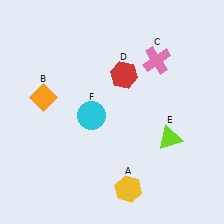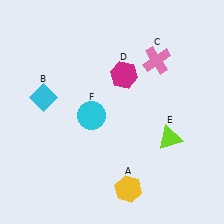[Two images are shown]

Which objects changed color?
B changed from orange to cyan. D changed from red to magenta.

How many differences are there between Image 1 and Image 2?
There are 2 differences between the two images.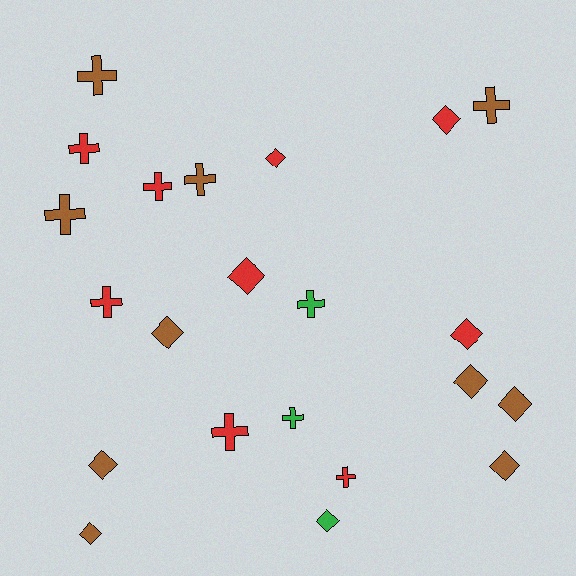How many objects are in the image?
There are 22 objects.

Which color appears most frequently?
Brown, with 10 objects.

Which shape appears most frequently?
Diamond, with 11 objects.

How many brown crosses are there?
There are 4 brown crosses.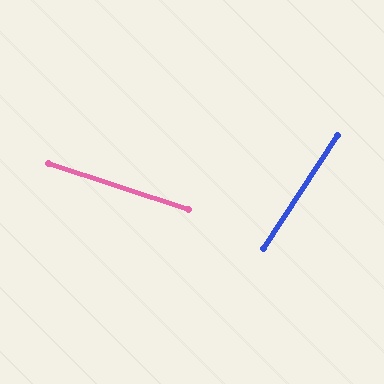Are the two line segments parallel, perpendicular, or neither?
Neither parallel nor perpendicular — they differ by about 75°.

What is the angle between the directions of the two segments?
Approximately 75 degrees.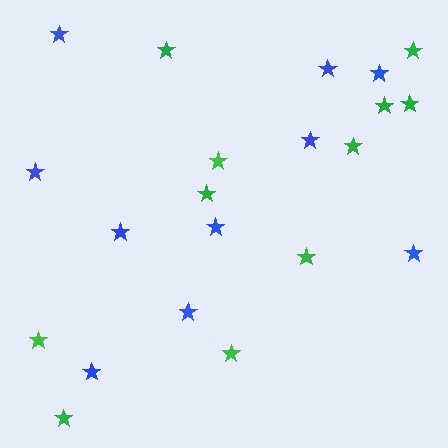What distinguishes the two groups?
There are 2 groups: one group of blue stars (10) and one group of green stars (11).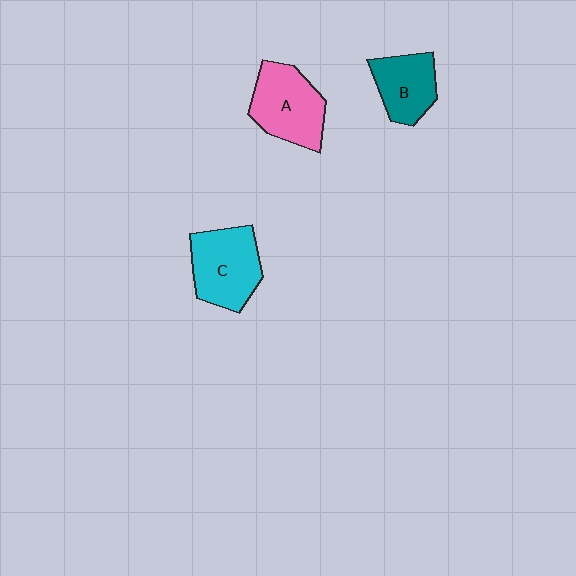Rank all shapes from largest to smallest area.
From largest to smallest: C (cyan), A (pink), B (teal).